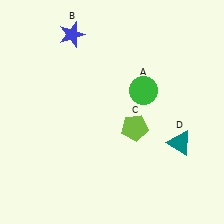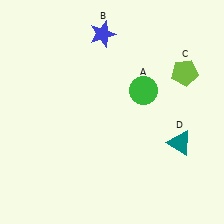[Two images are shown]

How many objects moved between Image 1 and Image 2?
2 objects moved between the two images.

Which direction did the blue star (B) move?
The blue star (B) moved right.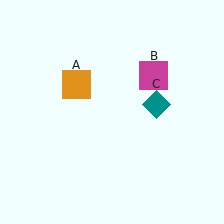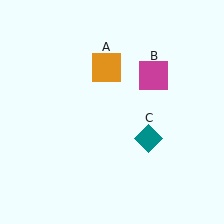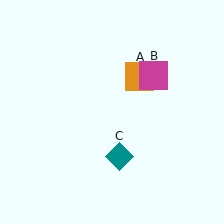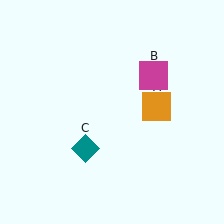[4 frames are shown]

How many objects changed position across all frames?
2 objects changed position: orange square (object A), teal diamond (object C).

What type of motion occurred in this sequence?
The orange square (object A), teal diamond (object C) rotated clockwise around the center of the scene.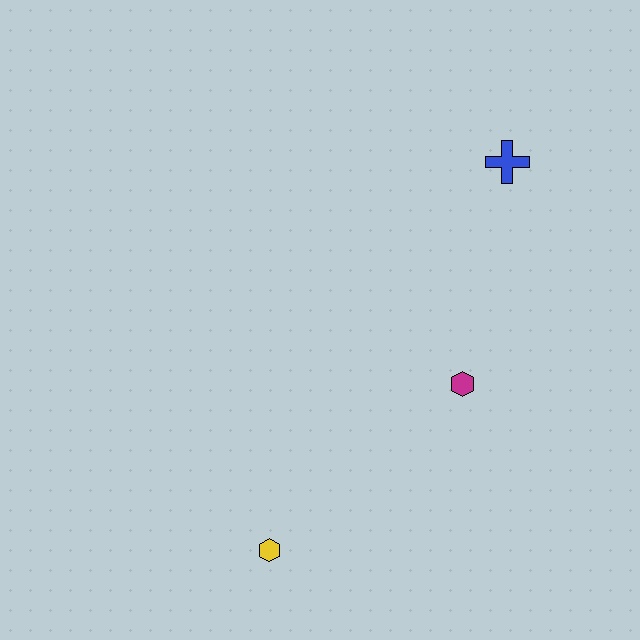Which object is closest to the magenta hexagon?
The blue cross is closest to the magenta hexagon.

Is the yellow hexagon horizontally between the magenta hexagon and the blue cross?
No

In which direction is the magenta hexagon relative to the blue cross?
The magenta hexagon is below the blue cross.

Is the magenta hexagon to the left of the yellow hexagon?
No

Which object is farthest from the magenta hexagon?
The yellow hexagon is farthest from the magenta hexagon.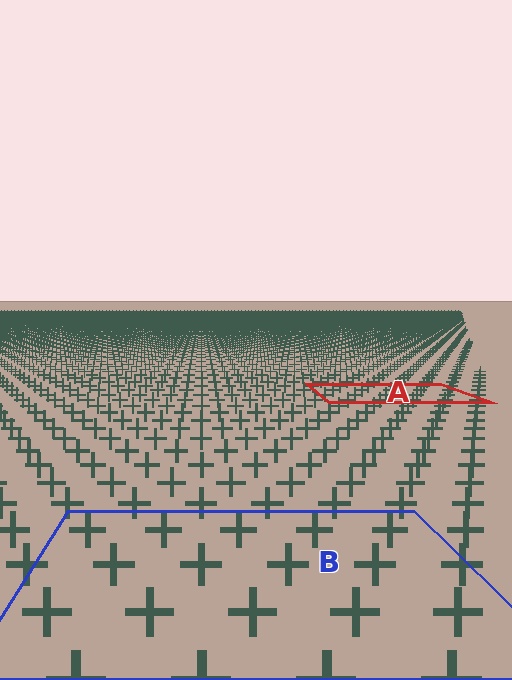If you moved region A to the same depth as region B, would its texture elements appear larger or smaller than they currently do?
They would appear larger. At a closer depth, the same texture elements are projected at a bigger on-screen size.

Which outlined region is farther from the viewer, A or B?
Region A is farther from the viewer — the texture elements inside it appear smaller and more densely packed.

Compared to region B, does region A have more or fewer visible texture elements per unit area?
Region A has more texture elements per unit area — they are packed more densely because it is farther away.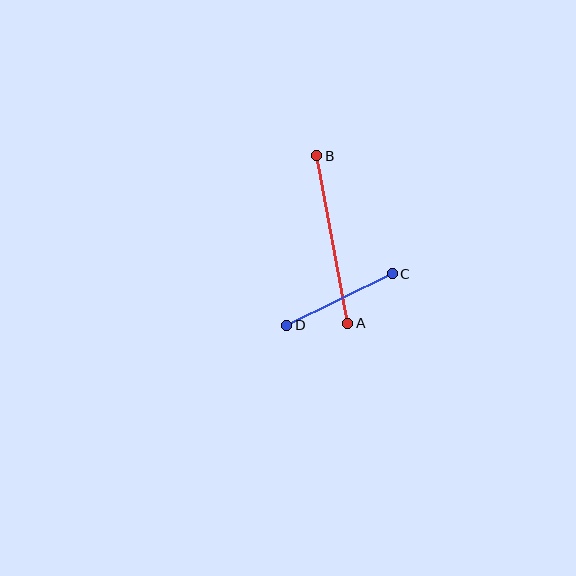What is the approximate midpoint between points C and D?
The midpoint is at approximately (339, 300) pixels.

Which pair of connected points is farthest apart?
Points A and B are farthest apart.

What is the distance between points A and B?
The distance is approximately 170 pixels.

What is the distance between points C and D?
The distance is approximately 117 pixels.